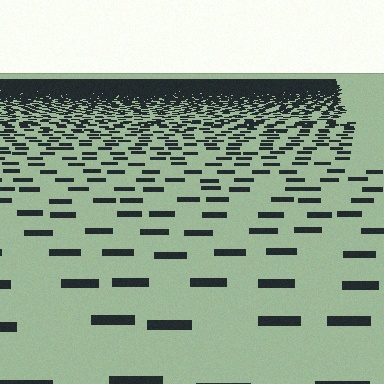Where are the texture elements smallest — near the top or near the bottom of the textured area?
Near the top.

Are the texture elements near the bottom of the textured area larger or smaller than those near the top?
Larger. Near the bottom, elements are closer to the viewer and appear at a bigger on-screen size.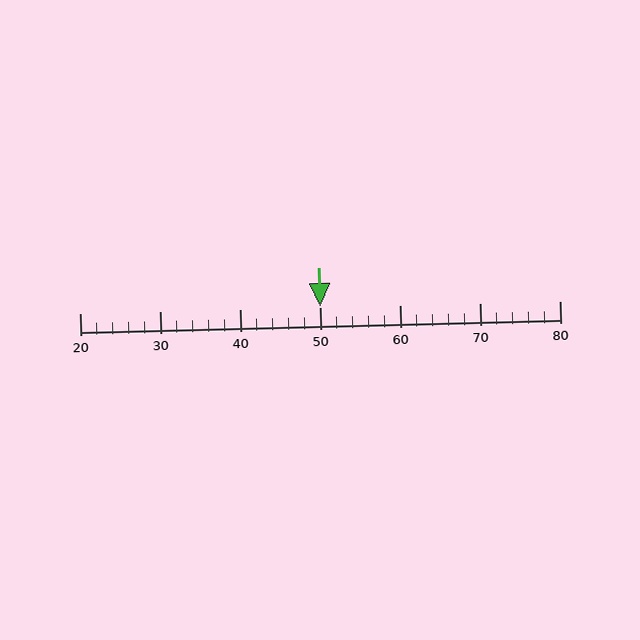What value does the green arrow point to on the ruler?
The green arrow points to approximately 50.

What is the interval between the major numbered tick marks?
The major tick marks are spaced 10 units apart.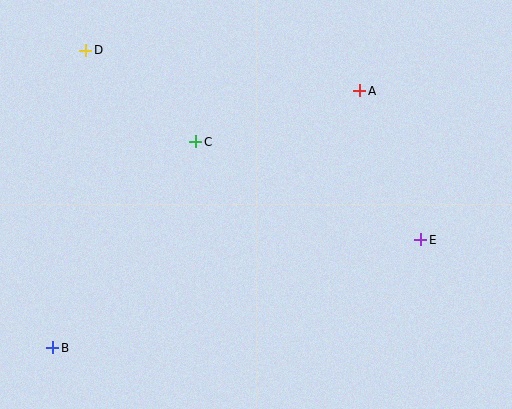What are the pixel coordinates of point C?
Point C is at (196, 141).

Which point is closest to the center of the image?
Point C at (196, 141) is closest to the center.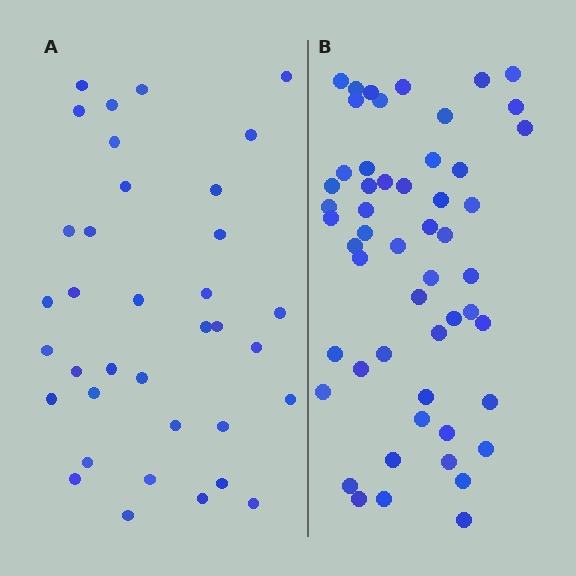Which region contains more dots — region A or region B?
Region B (the right region) has more dots.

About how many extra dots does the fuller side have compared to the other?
Region B has approximately 15 more dots than region A.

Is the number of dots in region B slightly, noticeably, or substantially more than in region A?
Region B has substantially more. The ratio is roughly 1.5 to 1.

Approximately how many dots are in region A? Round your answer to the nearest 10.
About 40 dots. (The exact count is 36, which rounds to 40.)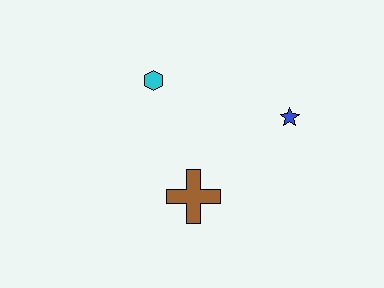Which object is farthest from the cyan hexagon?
The blue star is farthest from the cyan hexagon.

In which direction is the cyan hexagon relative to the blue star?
The cyan hexagon is to the left of the blue star.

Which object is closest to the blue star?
The brown cross is closest to the blue star.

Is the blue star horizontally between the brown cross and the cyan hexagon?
No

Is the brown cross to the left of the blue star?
Yes